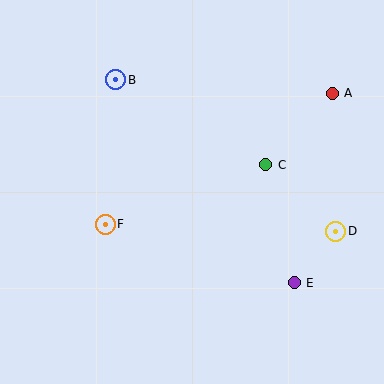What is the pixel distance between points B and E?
The distance between B and E is 270 pixels.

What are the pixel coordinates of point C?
Point C is at (266, 165).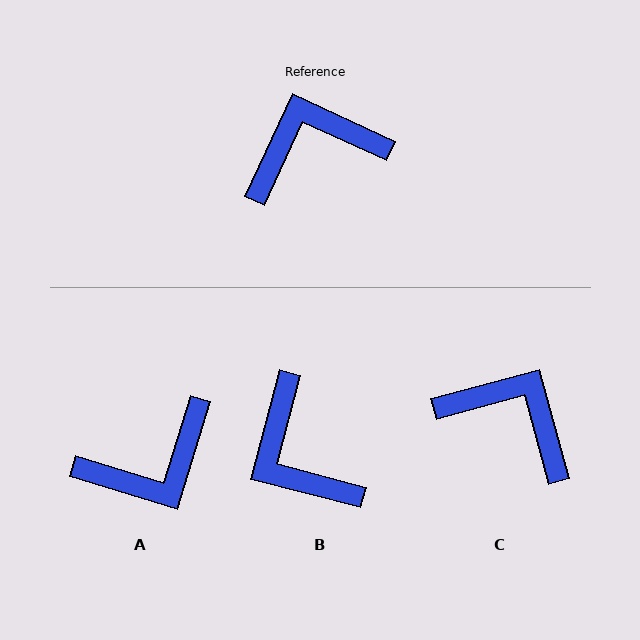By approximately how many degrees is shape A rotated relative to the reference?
Approximately 172 degrees clockwise.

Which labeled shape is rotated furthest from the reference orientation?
A, about 172 degrees away.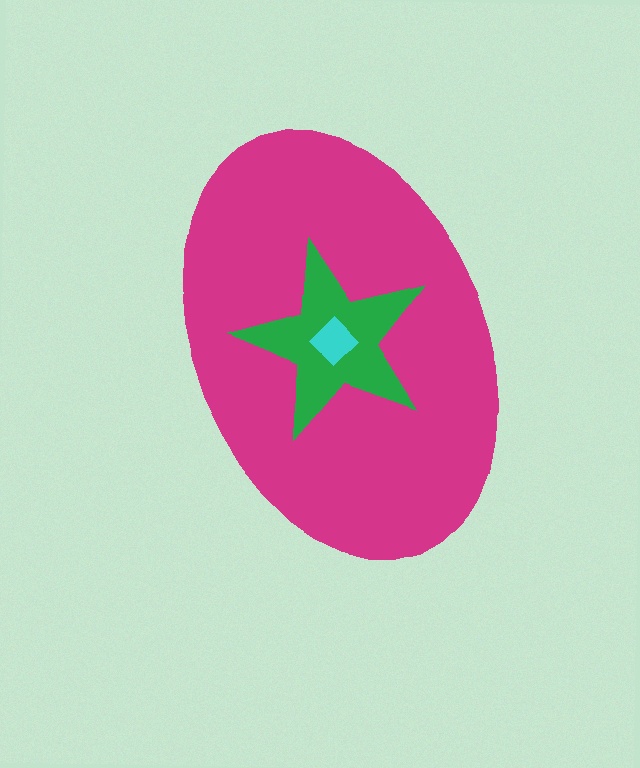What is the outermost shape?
The magenta ellipse.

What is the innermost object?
The cyan diamond.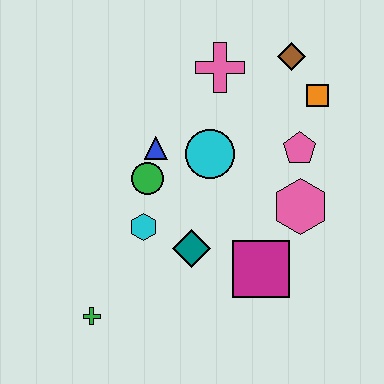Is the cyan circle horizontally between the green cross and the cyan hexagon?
No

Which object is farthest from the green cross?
The brown diamond is farthest from the green cross.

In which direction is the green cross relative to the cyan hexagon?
The green cross is below the cyan hexagon.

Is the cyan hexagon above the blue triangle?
No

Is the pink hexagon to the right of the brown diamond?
Yes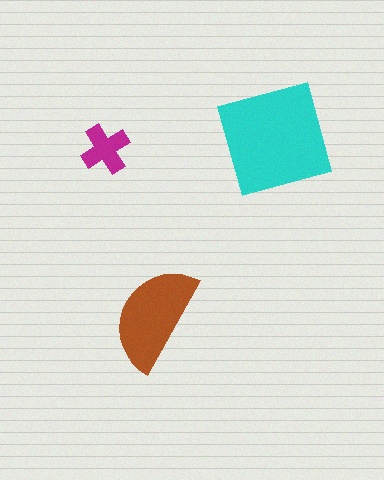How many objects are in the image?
There are 3 objects in the image.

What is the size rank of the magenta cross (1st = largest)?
3rd.